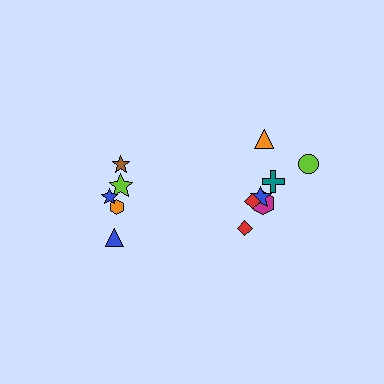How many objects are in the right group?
There are 7 objects.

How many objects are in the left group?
There are 5 objects.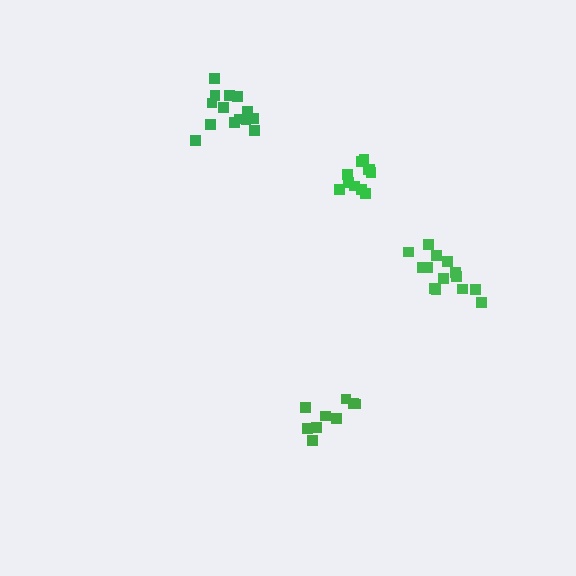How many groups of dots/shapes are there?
There are 4 groups.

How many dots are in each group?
Group 1: 9 dots, Group 2: 14 dots, Group 3: 14 dots, Group 4: 11 dots (48 total).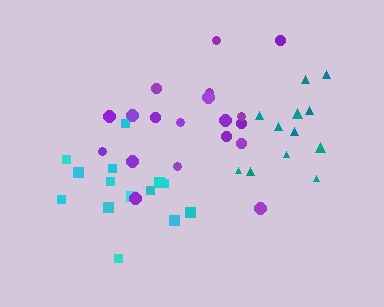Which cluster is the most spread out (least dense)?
Purple.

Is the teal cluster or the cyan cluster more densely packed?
Teal.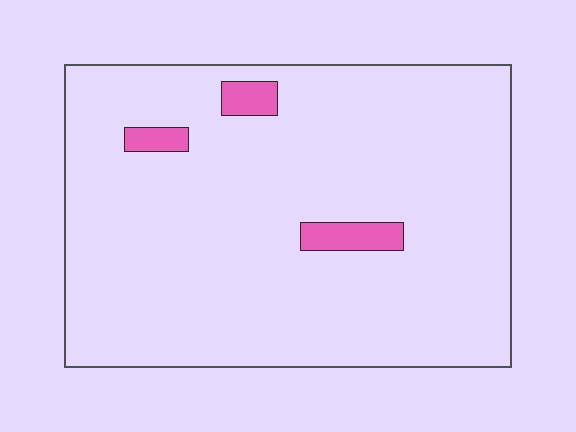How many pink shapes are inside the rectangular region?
3.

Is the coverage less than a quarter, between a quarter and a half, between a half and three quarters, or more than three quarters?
Less than a quarter.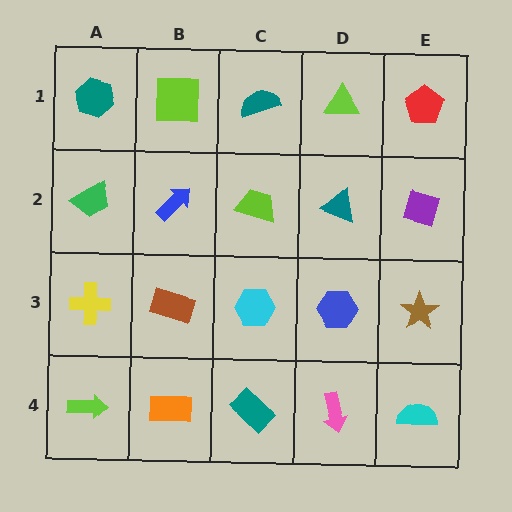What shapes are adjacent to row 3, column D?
A teal triangle (row 2, column D), a pink arrow (row 4, column D), a cyan hexagon (row 3, column C), a brown star (row 3, column E).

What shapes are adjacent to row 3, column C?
A lime trapezoid (row 2, column C), a teal rectangle (row 4, column C), a brown rectangle (row 3, column B), a blue hexagon (row 3, column D).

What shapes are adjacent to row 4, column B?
A brown rectangle (row 3, column B), a lime arrow (row 4, column A), a teal rectangle (row 4, column C).